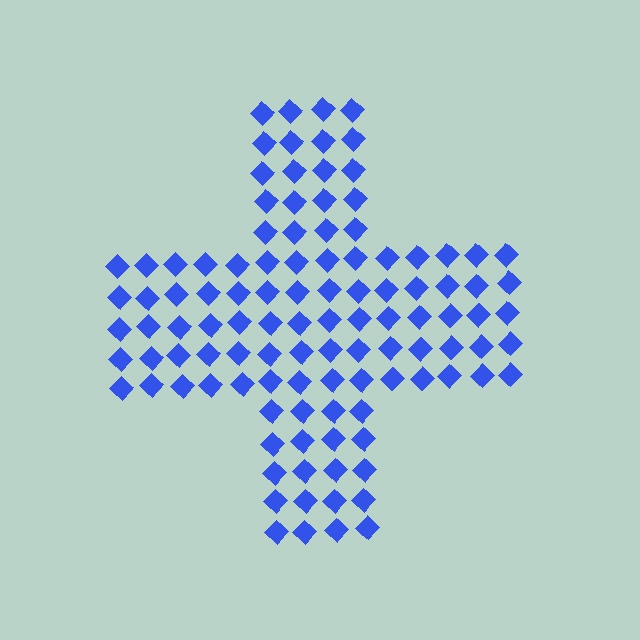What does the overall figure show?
The overall figure shows a cross.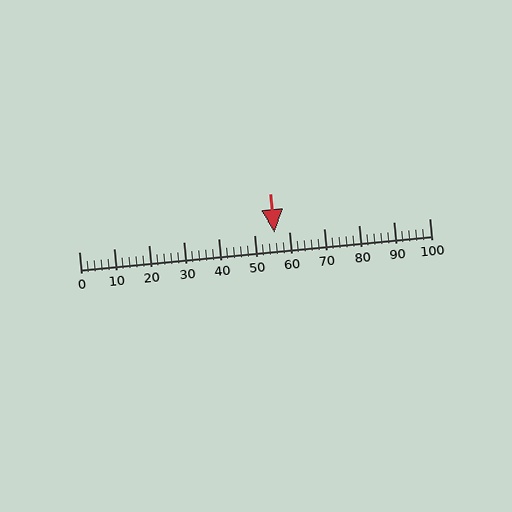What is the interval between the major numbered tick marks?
The major tick marks are spaced 10 units apart.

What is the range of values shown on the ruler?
The ruler shows values from 0 to 100.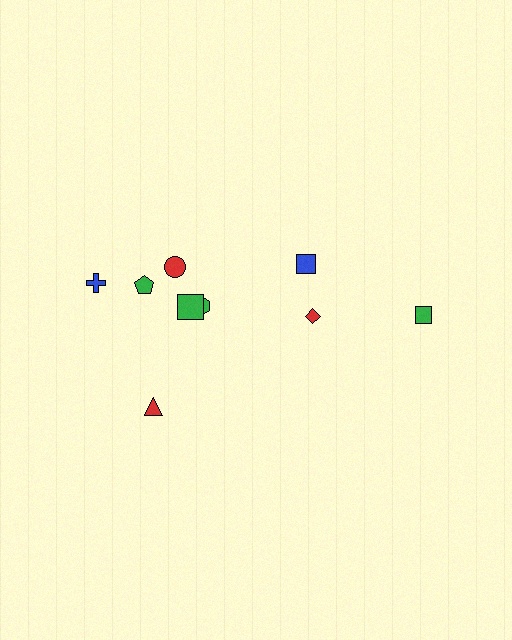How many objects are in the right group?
There are 3 objects.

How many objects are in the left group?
There are 6 objects.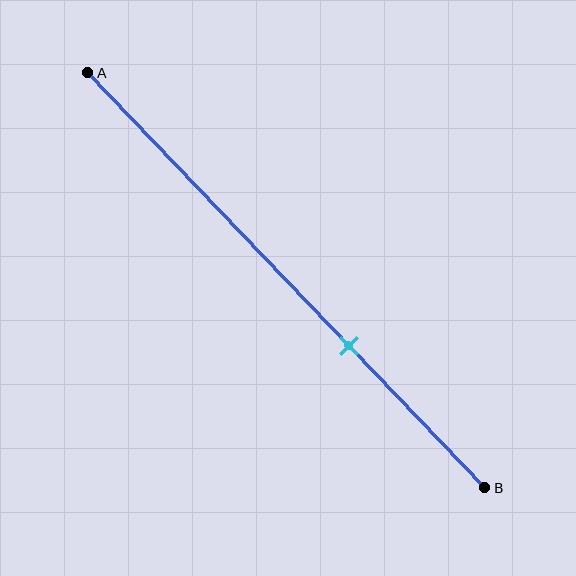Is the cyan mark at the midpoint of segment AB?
No, the mark is at about 65% from A, not at the 50% midpoint.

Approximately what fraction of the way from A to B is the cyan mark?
The cyan mark is approximately 65% of the way from A to B.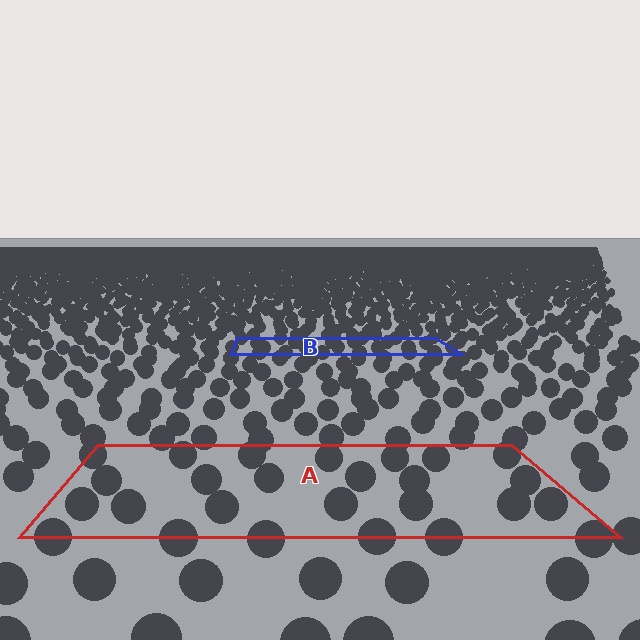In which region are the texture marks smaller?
The texture marks are smaller in region B, because it is farther away.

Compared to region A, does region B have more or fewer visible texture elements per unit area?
Region B has more texture elements per unit area — they are packed more densely because it is farther away.